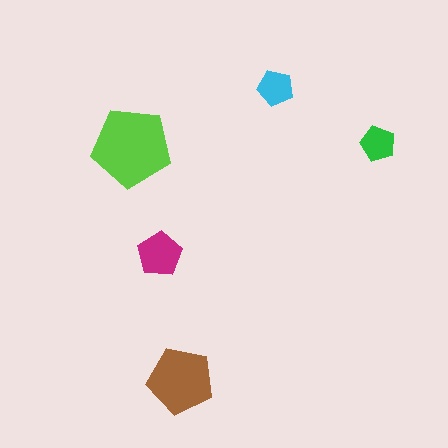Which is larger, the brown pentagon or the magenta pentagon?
The brown one.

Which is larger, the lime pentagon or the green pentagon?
The lime one.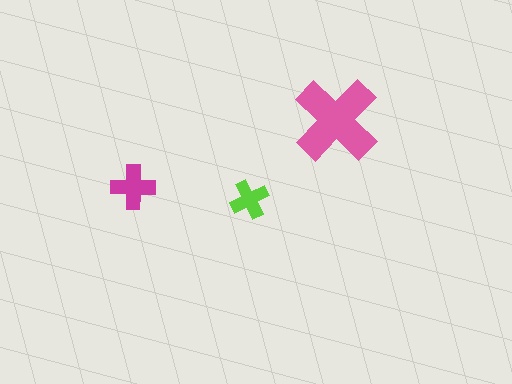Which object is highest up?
The pink cross is topmost.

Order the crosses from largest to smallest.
the pink one, the magenta one, the lime one.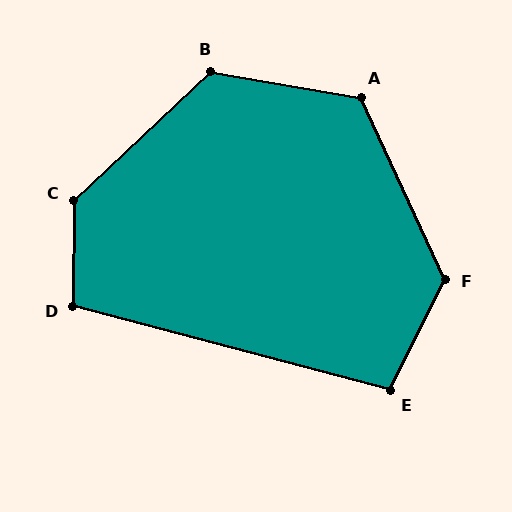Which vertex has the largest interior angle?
C, at approximately 134 degrees.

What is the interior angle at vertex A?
Approximately 125 degrees (obtuse).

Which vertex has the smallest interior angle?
E, at approximately 101 degrees.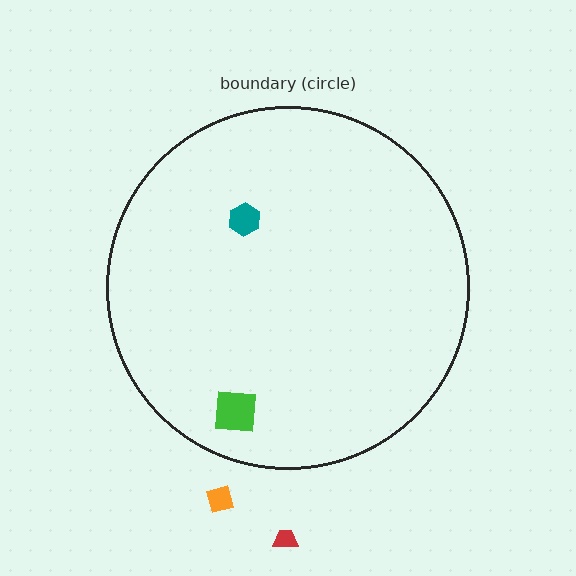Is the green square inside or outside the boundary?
Inside.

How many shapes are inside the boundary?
2 inside, 2 outside.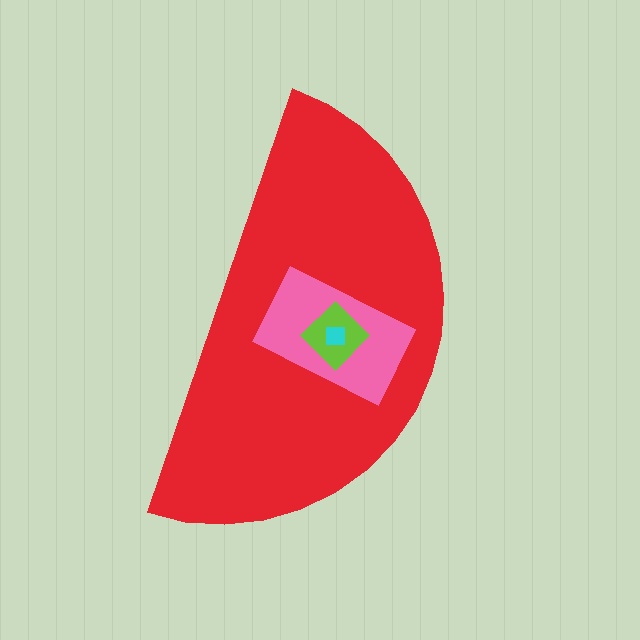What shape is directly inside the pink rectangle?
The lime diamond.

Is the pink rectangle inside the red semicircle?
Yes.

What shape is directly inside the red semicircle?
The pink rectangle.